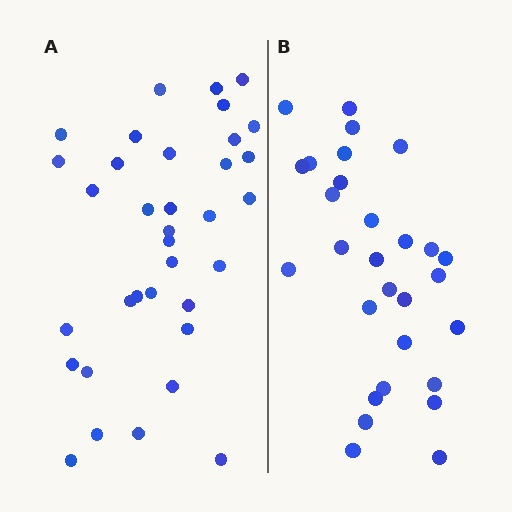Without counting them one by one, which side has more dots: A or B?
Region A (the left region) has more dots.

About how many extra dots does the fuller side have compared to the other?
Region A has about 6 more dots than region B.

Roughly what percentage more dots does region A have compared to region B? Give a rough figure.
About 20% more.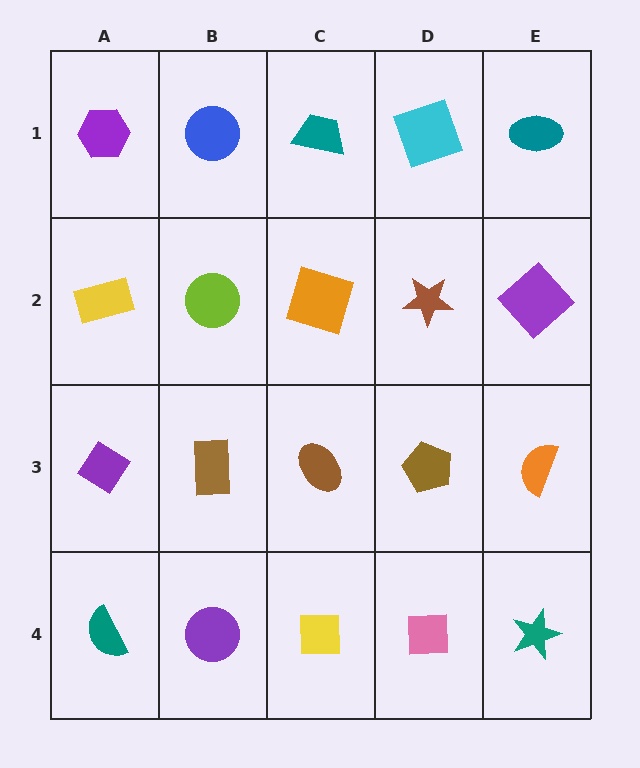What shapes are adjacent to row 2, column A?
A purple hexagon (row 1, column A), a purple diamond (row 3, column A), a lime circle (row 2, column B).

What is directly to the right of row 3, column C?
A brown pentagon.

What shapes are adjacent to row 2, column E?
A teal ellipse (row 1, column E), an orange semicircle (row 3, column E), a brown star (row 2, column D).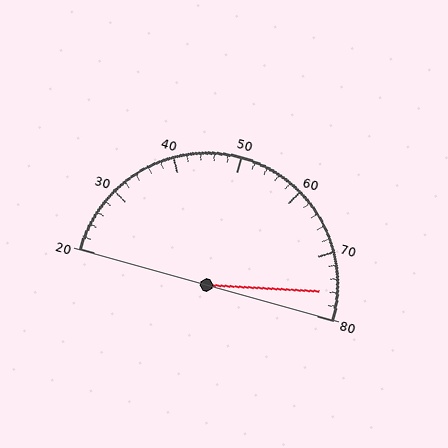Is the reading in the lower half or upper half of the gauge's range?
The reading is in the upper half of the range (20 to 80).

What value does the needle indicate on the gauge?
The needle indicates approximately 76.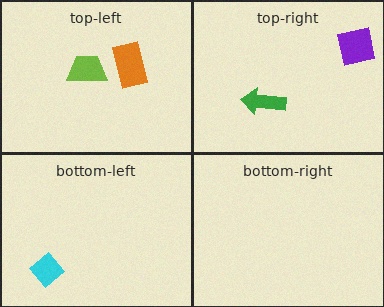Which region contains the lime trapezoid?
The top-left region.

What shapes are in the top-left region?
The lime trapezoid, the orange rectangle.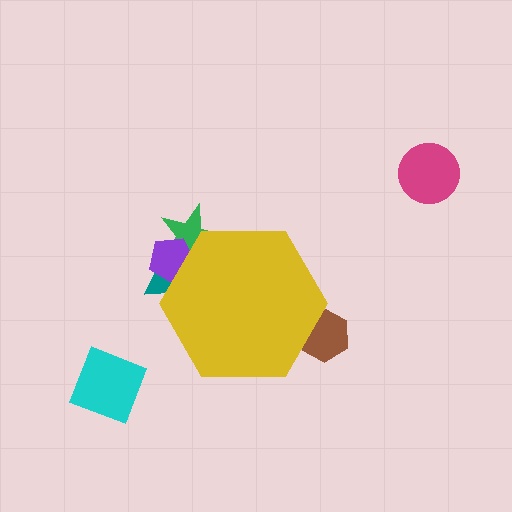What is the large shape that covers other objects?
A yellow hexagon.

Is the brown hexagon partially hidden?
Yes, the brown hexagon is partially hidden behind the yellow hexagon.